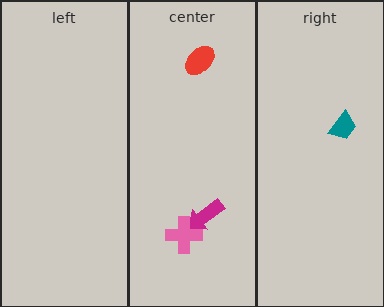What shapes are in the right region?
The teal trapezoid.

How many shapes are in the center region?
3.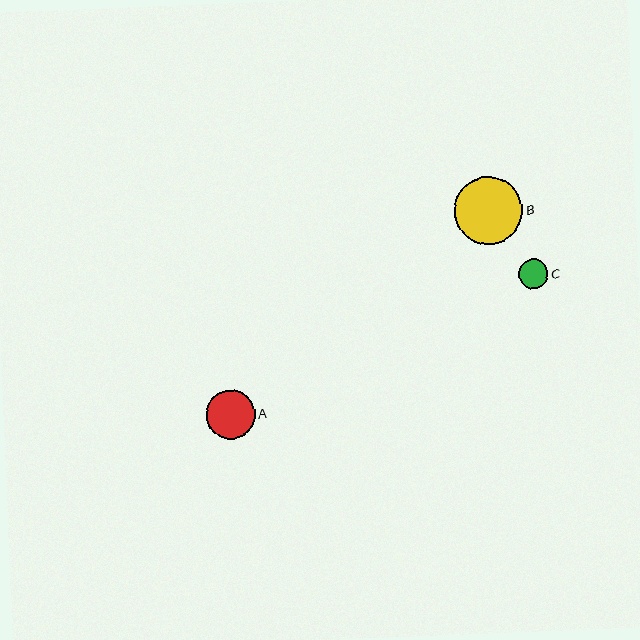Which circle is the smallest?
Circle C is the smallest with a size of approximately 30 pixels.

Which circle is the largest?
Circle B is the largest with a size of approximately 68 pixels.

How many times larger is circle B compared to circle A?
Circle B is approximately 1.4 times the size of circle A.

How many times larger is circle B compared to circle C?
Circle B is approximately 2.3 times the size of circle C.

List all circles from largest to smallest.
From largest to smallest: B, A, C.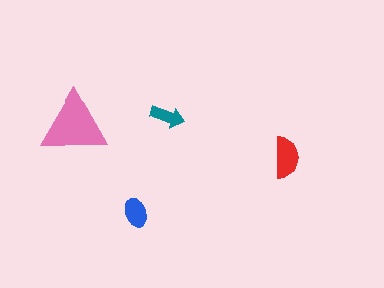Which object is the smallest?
The teal arrow.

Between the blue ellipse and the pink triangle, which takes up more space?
The pink triangle.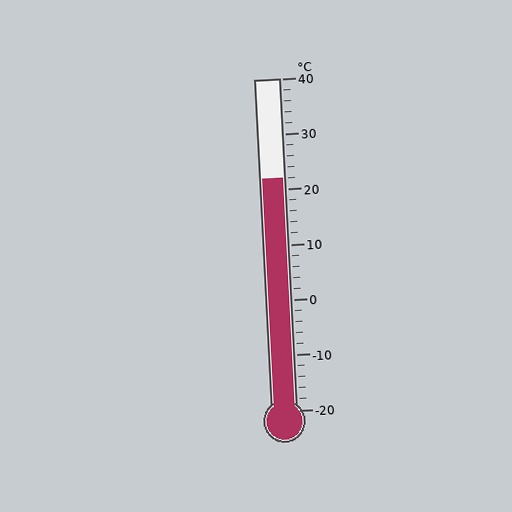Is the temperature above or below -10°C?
The temperature is above -10°C.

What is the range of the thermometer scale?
The thermometer scale ranges from -20°C to 40°C.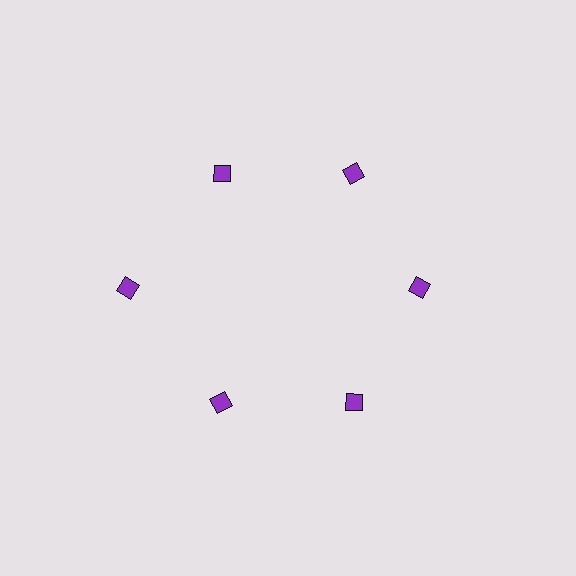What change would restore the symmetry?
The symmetry would be restored by moving it inward, back onto the ring so that all 6 diamonds sit at equal angles and equal distance from the center.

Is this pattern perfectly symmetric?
No. The 6 purple diamonds are arranged in a ring, but one element near the 9 o'clock position is pushed outward from the center, breaking the 6-fold rotational symmetry.